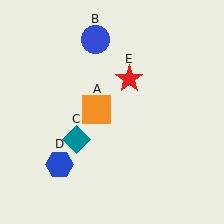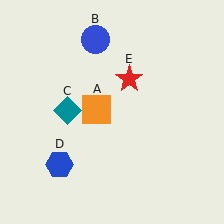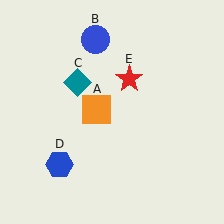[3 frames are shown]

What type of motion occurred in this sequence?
The teal diamond (object C) rotated clockwise around the center of the scene.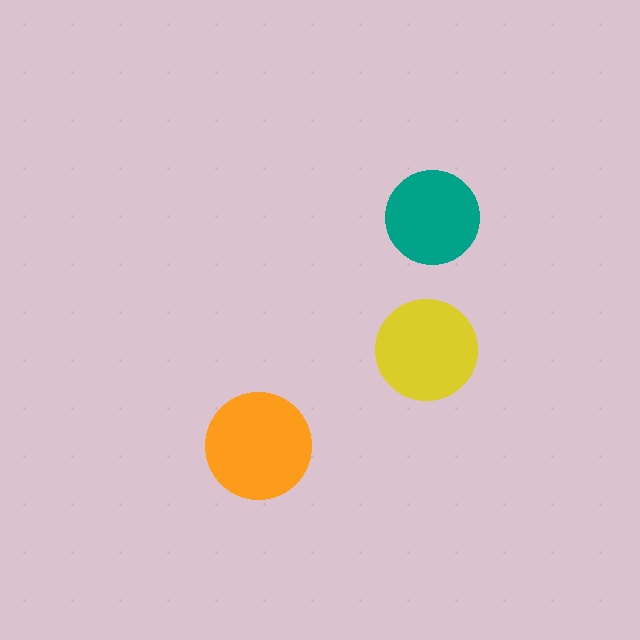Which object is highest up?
The teal circle is topmost.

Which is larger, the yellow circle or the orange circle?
The orange one.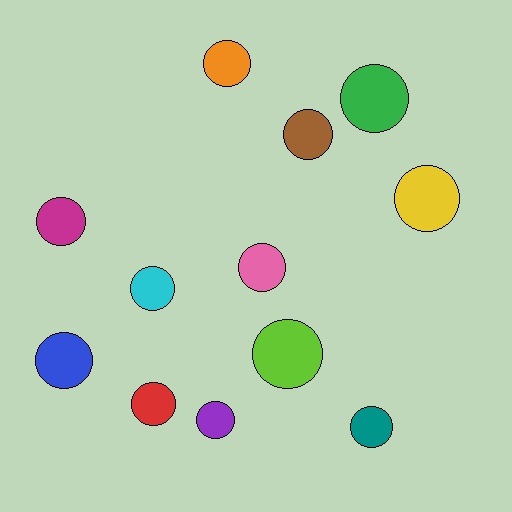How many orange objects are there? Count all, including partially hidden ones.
There is 1 orange object.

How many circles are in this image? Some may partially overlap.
There are 12 circles.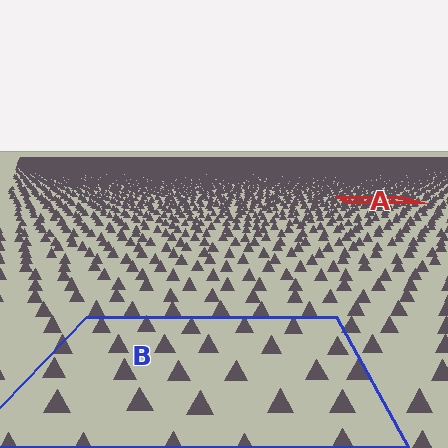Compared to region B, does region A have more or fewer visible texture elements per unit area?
Region A has more texture elements per unit area — they are packed more densely because it is farther away.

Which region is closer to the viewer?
Region B is closer. The texture elements there are larger and more spread out.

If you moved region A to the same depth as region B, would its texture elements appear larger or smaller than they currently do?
They would appear larger. At a closer depth, the same texture elements are projected at a bigger on-screen size.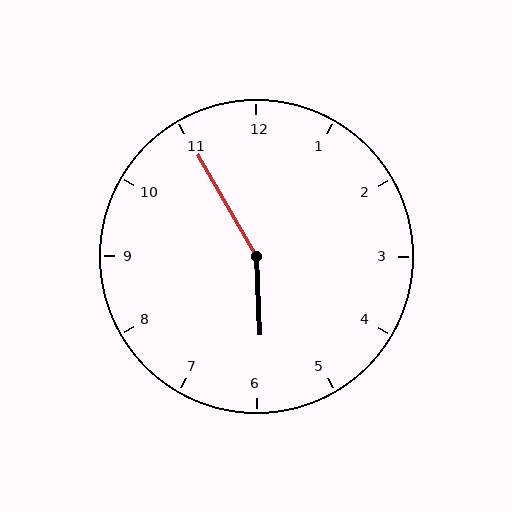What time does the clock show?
5:55.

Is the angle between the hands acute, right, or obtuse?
It is obtuse.